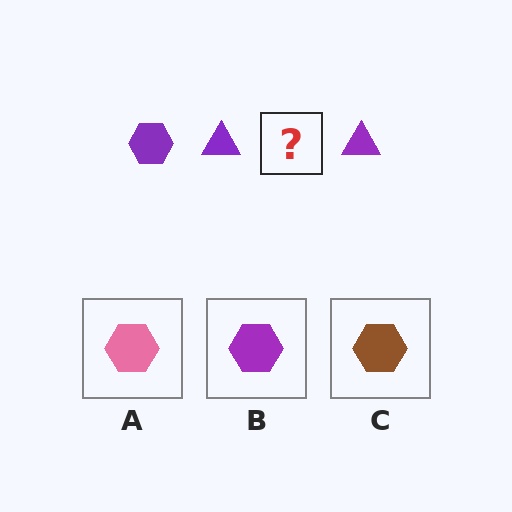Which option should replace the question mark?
Option B.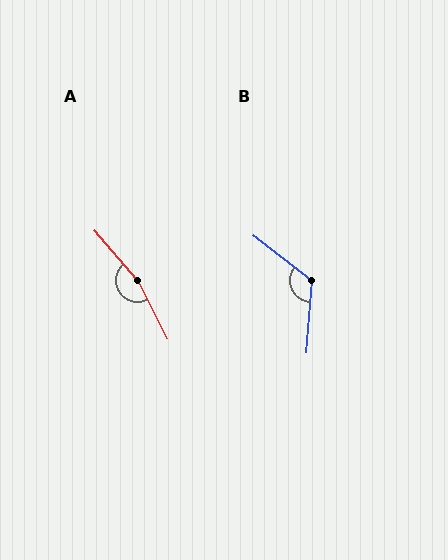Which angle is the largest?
A, at approximately 167 degrees.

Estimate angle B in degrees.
Approximately 123 degrees.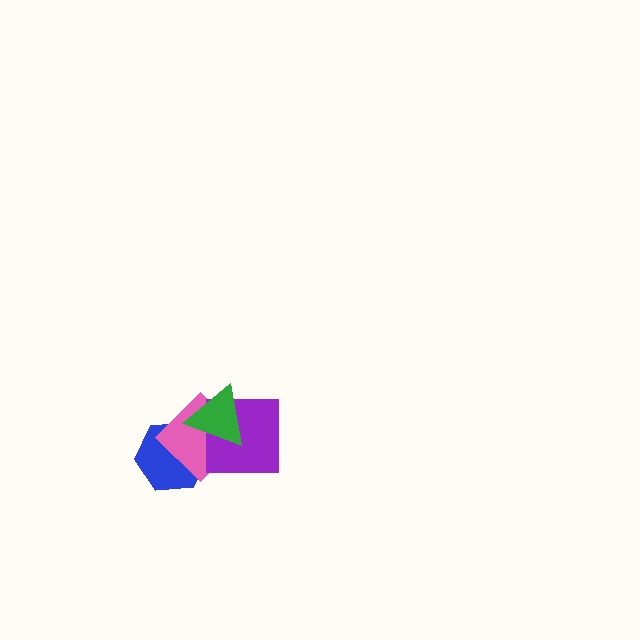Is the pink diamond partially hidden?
Yes, it is partially covered by another shape.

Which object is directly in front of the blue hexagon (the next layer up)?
The pink diamond is directly in front of the blue hexagon.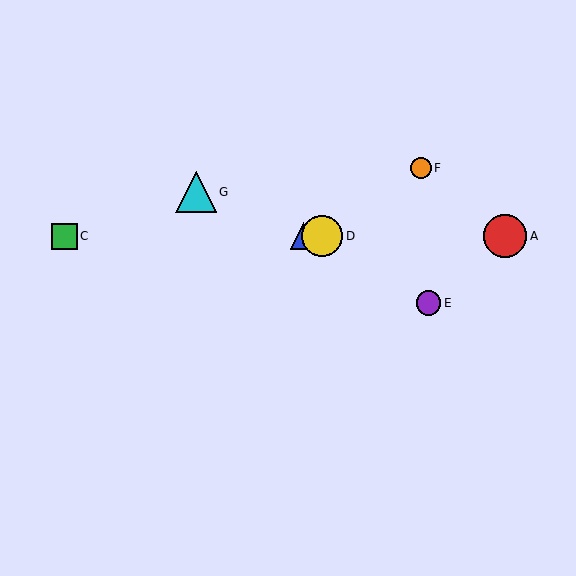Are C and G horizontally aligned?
No, C is at y≈236 and G is at y≈192.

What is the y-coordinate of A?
Object A is at y≈236.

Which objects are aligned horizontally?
Objects A, B, C, D are aligned horizontally.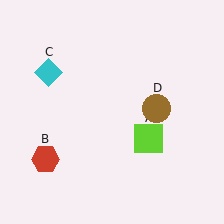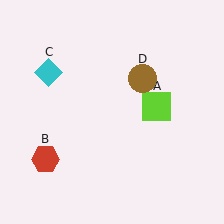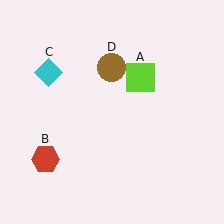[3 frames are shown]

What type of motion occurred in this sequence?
The lime square (object A), brown circle (object D) rotated counterclockwise around the center of the scene.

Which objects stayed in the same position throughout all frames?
Red hexagon (object B) and cyan diamond (object C) remained stationary.